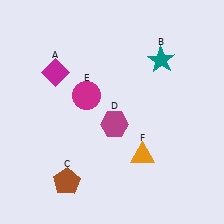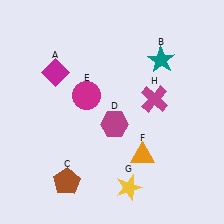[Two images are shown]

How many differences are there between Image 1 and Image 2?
There are 2 differences between the two images.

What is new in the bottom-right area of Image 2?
A yellow star (G) was added in the bottom-right area of Image 2.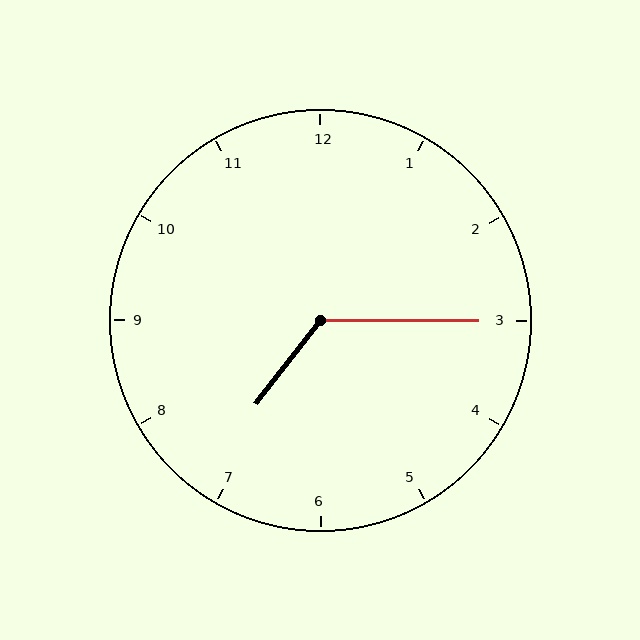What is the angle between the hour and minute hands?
Approximately 128 degrees.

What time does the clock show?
7:15.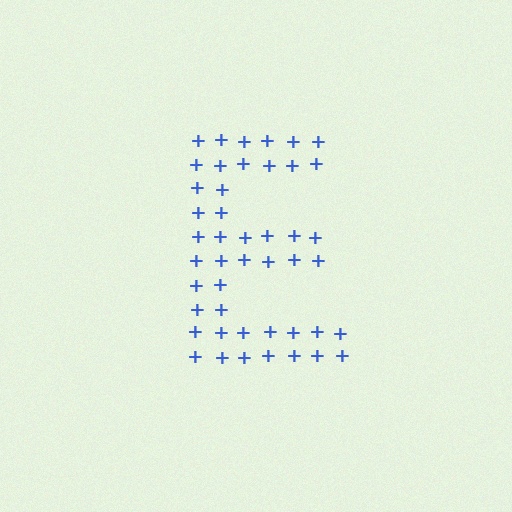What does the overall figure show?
The overall figure shows the letter E.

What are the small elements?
The small elements are plus signs.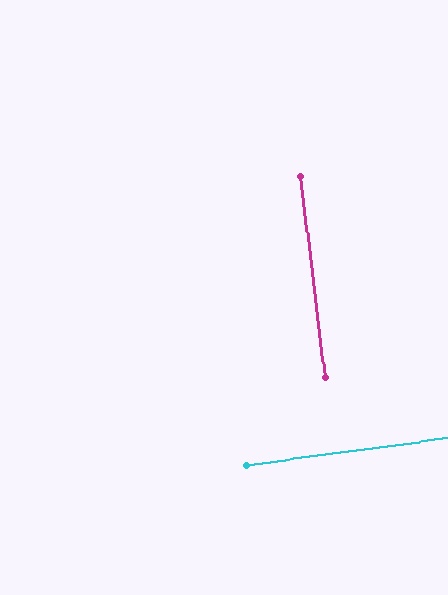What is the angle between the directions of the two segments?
Approximately 89 degrees.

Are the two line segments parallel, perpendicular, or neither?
Perpendicular — they meet at approximately 89°.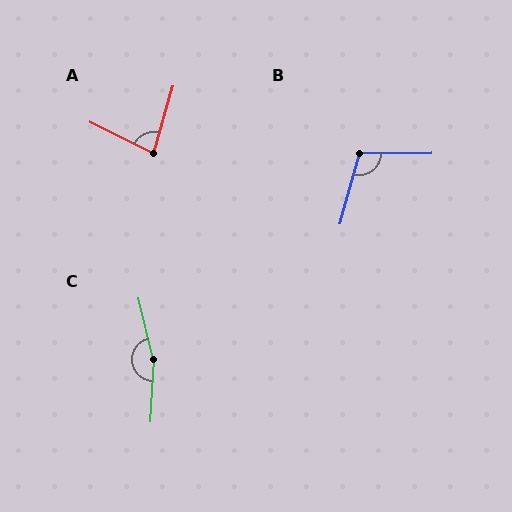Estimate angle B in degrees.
Approximately 106 degrees.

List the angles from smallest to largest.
A (80°), B (106°), C (163°).